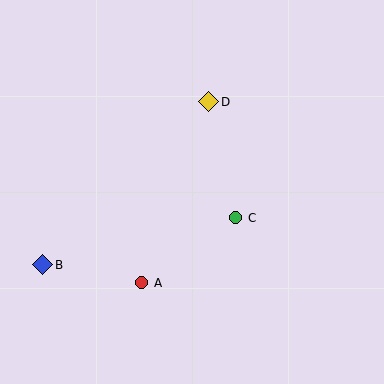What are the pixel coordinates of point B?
Point B is at (43, 265).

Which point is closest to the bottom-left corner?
Point B is closest to the bottom-left corner.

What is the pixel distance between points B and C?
The distance between B and C is 199 pixels.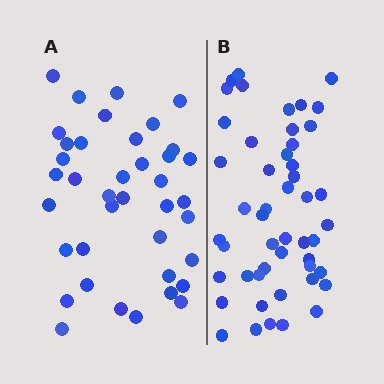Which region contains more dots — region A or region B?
Region B (the right region) has more dots.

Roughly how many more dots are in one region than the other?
Region B has roughly 10 or so more dots than region A.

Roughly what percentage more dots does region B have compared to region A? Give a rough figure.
About 25% more.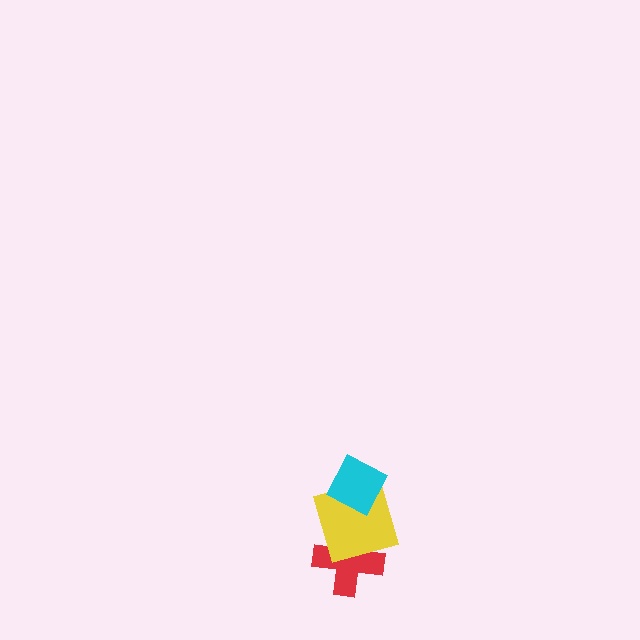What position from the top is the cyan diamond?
The cyan diamond is 1st from the top.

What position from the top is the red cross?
The red cross is 3rd from the top.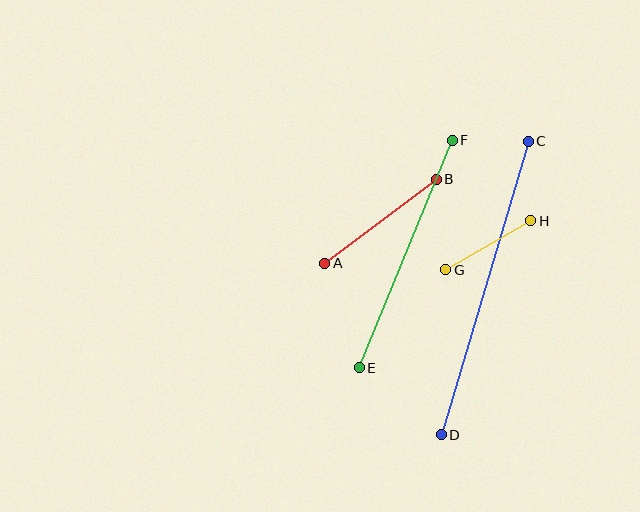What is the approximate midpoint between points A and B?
The midpoint is at approximately (380, 221) pixels.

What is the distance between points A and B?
The distance is approximately 139 pixels.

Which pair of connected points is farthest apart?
Points C and D are farthest apart.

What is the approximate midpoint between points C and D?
The midpoint is at approximately (485, 288) pixels.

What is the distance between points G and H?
The distance is approximately 98 pixels.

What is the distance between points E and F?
The distance is approximately 246 pixels.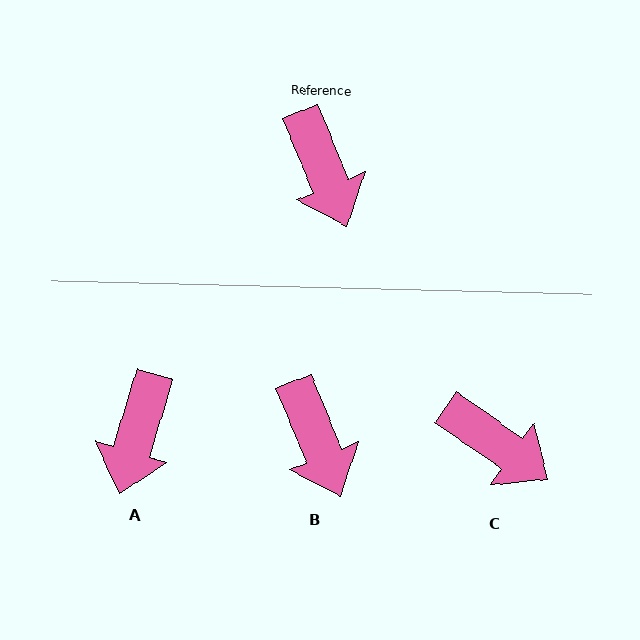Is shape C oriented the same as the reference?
No, it is off by about 32 degrees.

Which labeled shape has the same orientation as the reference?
B.